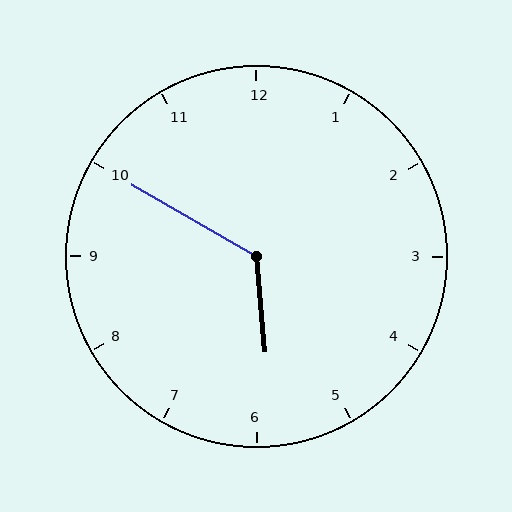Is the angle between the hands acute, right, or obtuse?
It is obtuse.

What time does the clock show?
5:50.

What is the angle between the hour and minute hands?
Approximately 125 degrees.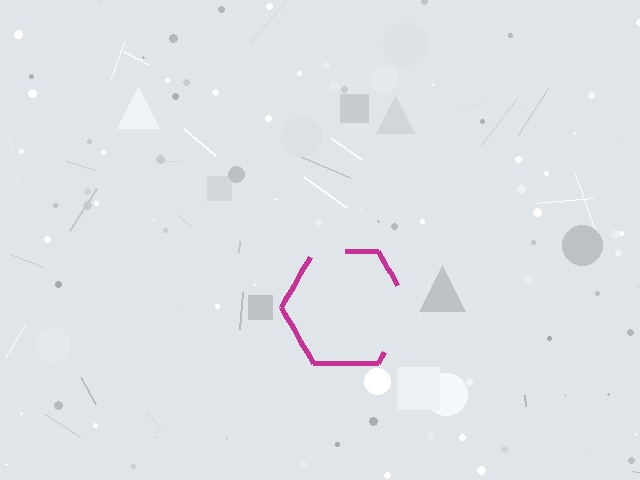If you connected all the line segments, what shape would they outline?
They would outline a hexagon.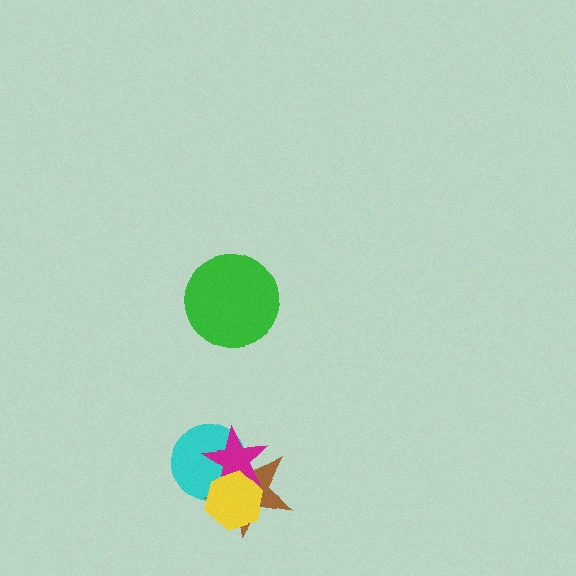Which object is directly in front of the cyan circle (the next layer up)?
The brown star is directly in front of the cyan circle.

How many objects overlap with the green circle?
0 objects overlap with the green circle.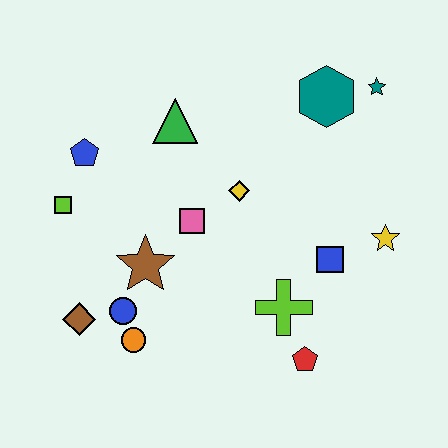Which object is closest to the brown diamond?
The blue circle is closest to the brown diamond.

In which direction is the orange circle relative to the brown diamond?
The orange circle is to the right of the brown diamond.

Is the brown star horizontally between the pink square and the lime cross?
No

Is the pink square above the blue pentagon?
No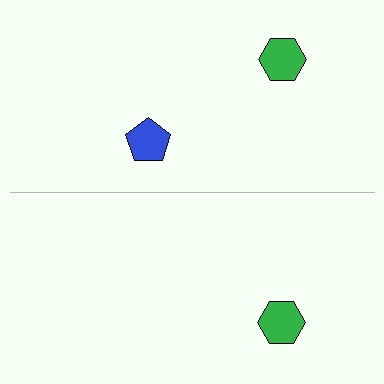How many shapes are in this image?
There are 3 shapes in this image.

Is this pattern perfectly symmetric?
No, the pattern is not perfectly symmetric. A blue pentagon is missing from the bottom side.